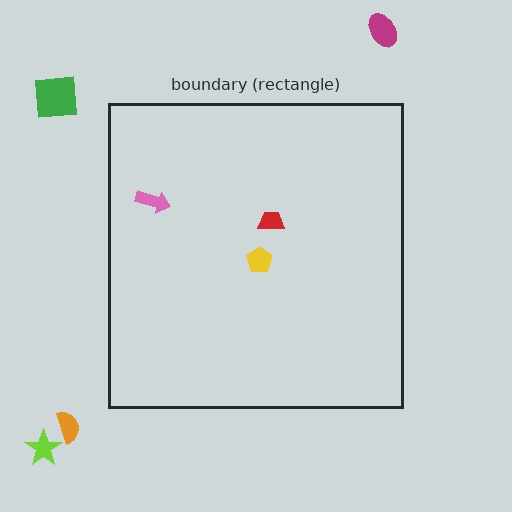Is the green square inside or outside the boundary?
Outside.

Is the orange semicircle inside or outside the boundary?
Outside.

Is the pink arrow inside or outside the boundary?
Inside.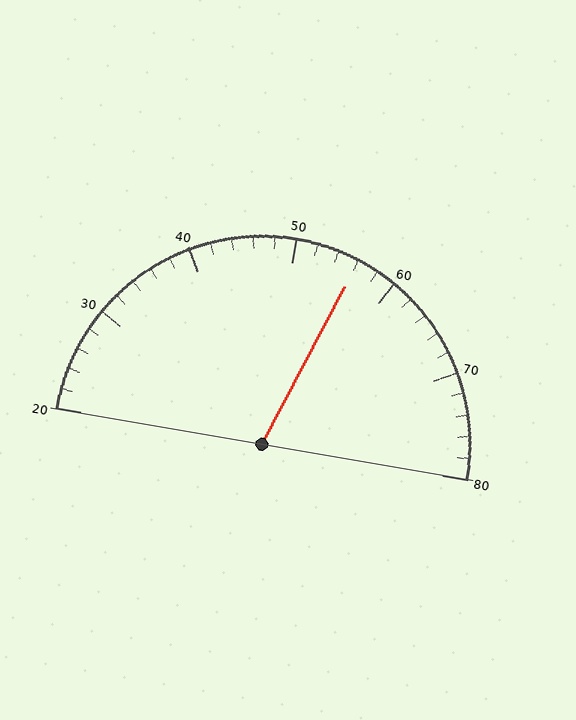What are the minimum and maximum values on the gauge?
The gauge ranges from 20 to 80.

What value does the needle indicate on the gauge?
The needle indicates approximately 56.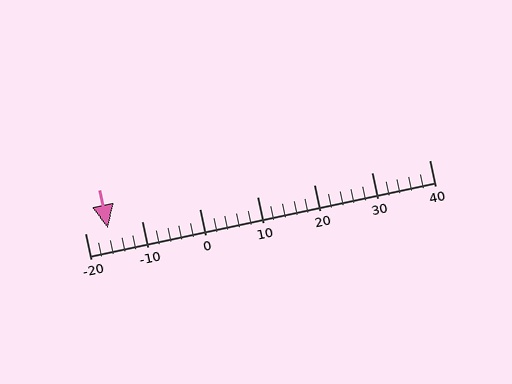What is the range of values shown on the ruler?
The ruler shows values from -20 to 40.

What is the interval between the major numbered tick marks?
The major tick marks are spaced 10 units apart.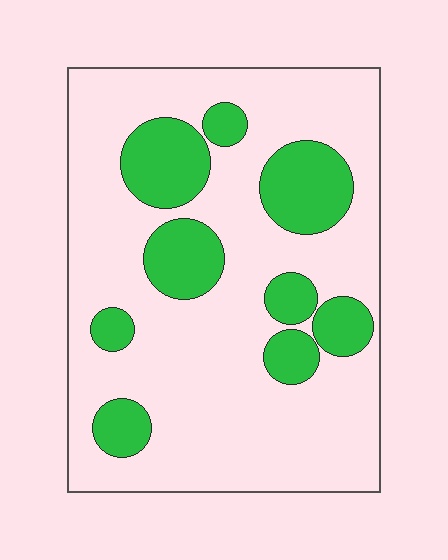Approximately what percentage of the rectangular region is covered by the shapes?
Approximately 25%.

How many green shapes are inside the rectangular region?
9.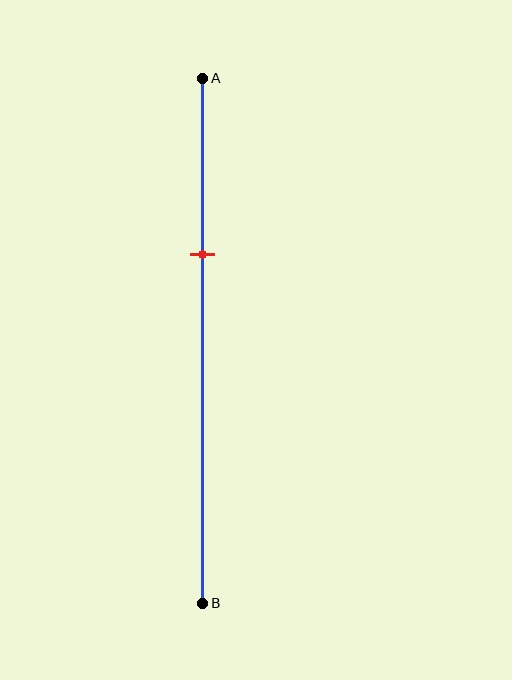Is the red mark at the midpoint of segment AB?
No, the mark is at about 35% from A, not at the 50% midpoint.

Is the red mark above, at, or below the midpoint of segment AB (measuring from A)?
The red mark is above the midpoint of segment AB.